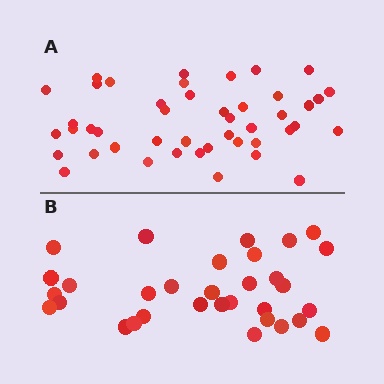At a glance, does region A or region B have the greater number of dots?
Region A (the top region) has more dots.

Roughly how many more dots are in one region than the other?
Region A has approximately 15 more dots than region B.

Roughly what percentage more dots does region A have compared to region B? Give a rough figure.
About 40% more.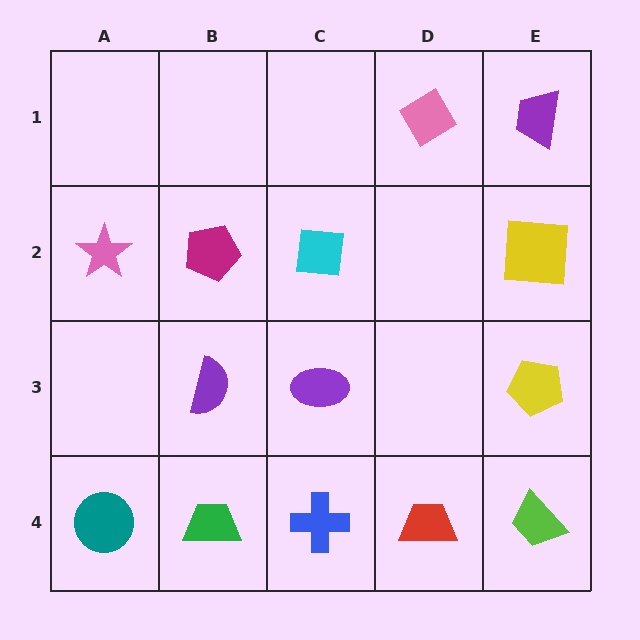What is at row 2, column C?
A cyan square.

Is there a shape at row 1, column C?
No, that cell is empty.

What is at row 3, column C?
A purple ellipse.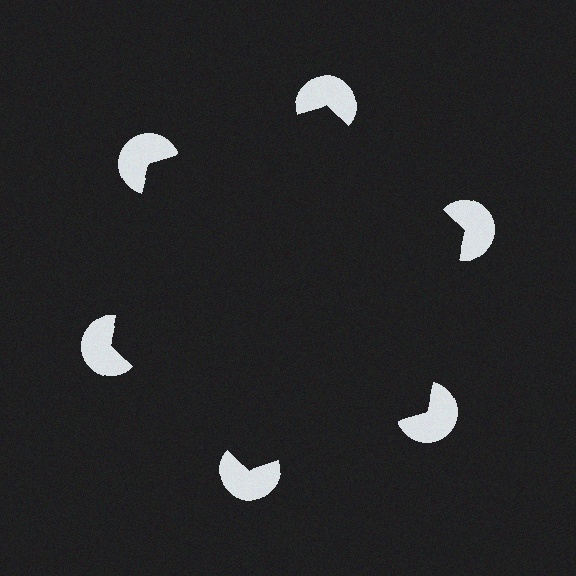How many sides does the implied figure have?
6 sides.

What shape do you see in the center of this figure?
An illusory hexagon — its edges are inferred from the aligned wedge cuts in the pac-man discs, not physically drawn.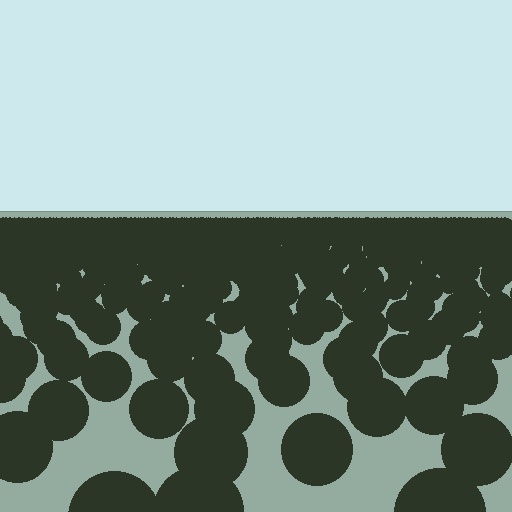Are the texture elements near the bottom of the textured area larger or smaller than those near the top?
Larger. Near the bottom, elements are closer to the viewer and appear at a bigger on-screen size.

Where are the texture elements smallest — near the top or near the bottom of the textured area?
Near the top.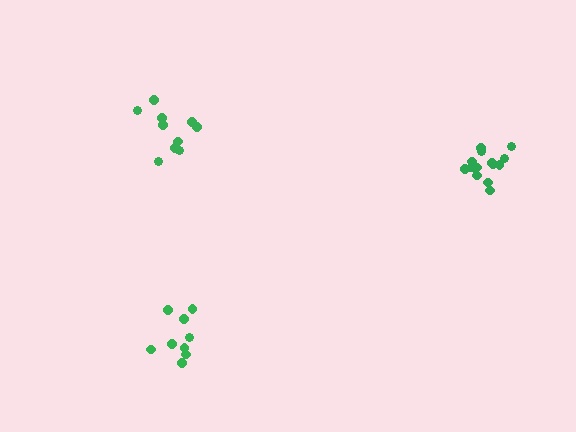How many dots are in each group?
Group 1: 9 dots, Group 2: 10 dots, Group 3: 15 dots (34 total).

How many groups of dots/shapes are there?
There are 3 groups.